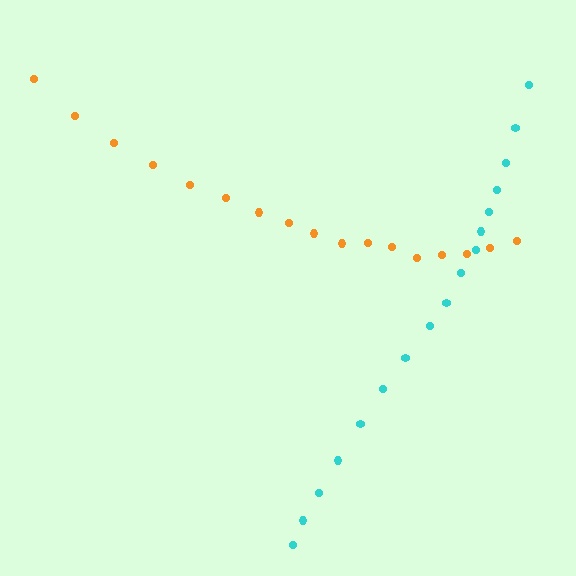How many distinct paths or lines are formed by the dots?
There are 2 distinct paths.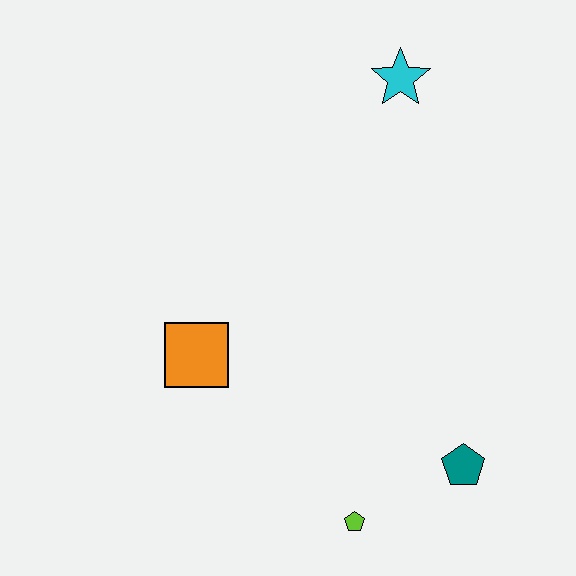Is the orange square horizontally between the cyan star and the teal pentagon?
No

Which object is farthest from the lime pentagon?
The cyan star is farthest from the lime pentagon.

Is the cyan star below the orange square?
No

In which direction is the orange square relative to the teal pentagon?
The orange square is to the left of the teal pentagon.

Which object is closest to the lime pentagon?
The teal pentagon is closest to the lime pentagon.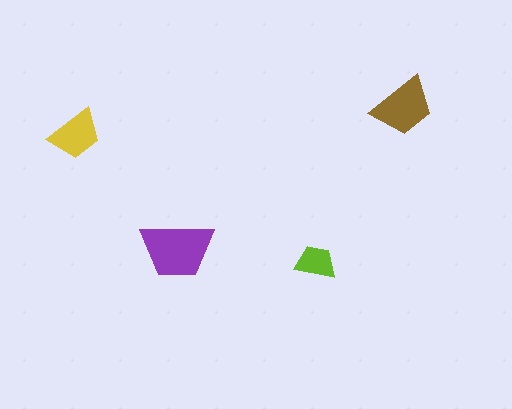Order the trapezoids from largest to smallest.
the purple one, the brown one, the yellow one, the lime one.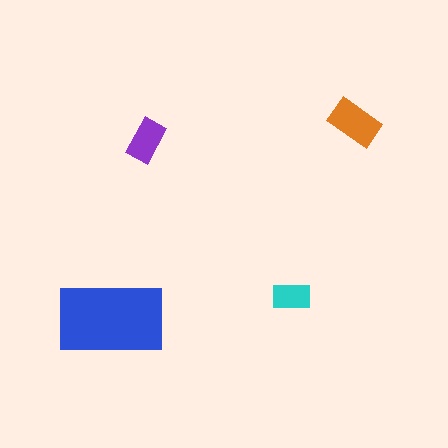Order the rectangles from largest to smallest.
the blue one, the orange one, the purple one, the cyan one.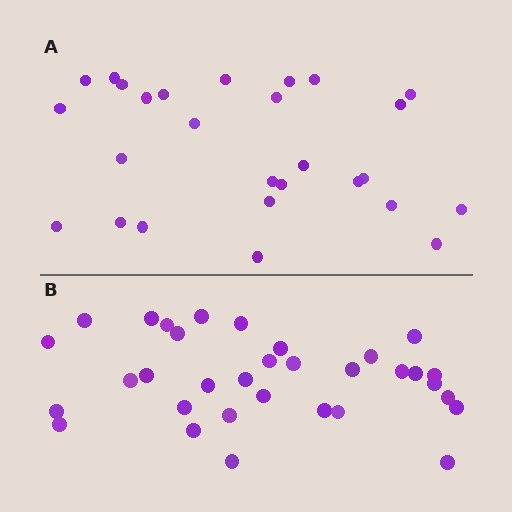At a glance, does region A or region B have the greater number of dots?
Region B (the bottom region) has more dots.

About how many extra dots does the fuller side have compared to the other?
Region B has about 6 more dots than region A.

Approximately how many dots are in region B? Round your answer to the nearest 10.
About 30 dots. (The exact count is 33, which rounds to 30.)